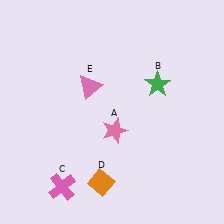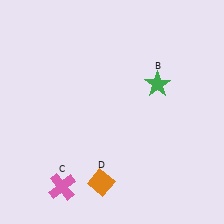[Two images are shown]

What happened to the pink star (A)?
The pink star (A) was removed in Image 2. It was in the bottom-right area of Image 1.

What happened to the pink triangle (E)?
The pink triangle (E) was removed in Image 2. It was in the top-left area of Image 1.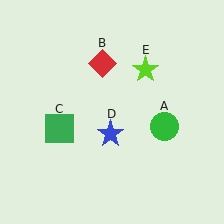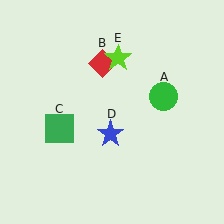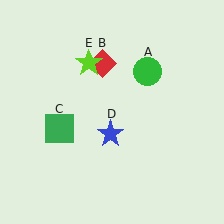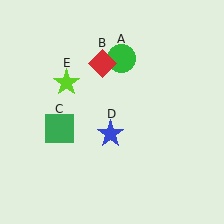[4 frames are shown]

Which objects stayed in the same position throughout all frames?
Red diamond (object B) and green square (object C) and blue star (object D) remained stationary.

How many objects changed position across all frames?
2 objects changed position: green circle (object A), lime star (object E).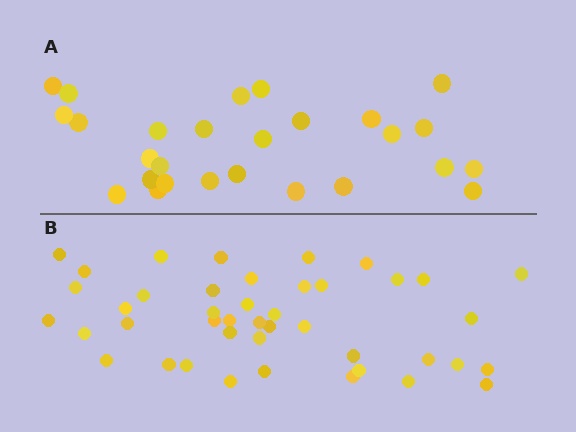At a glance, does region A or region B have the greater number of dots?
Region B (the bottom region) has more dots.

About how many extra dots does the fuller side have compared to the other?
Region B has approximately 15 more dots than region A.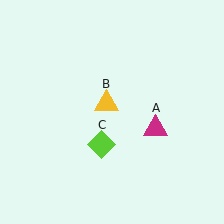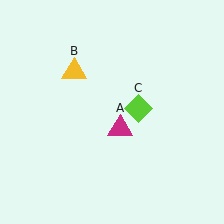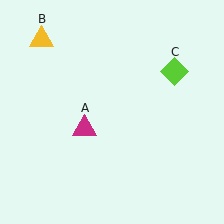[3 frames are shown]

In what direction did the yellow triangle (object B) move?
The yellow triangle (object B) moved up and to the left.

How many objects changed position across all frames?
3 objects changed position: magenta triangle (object A), yellow triangle (object B), lime diamond (object C).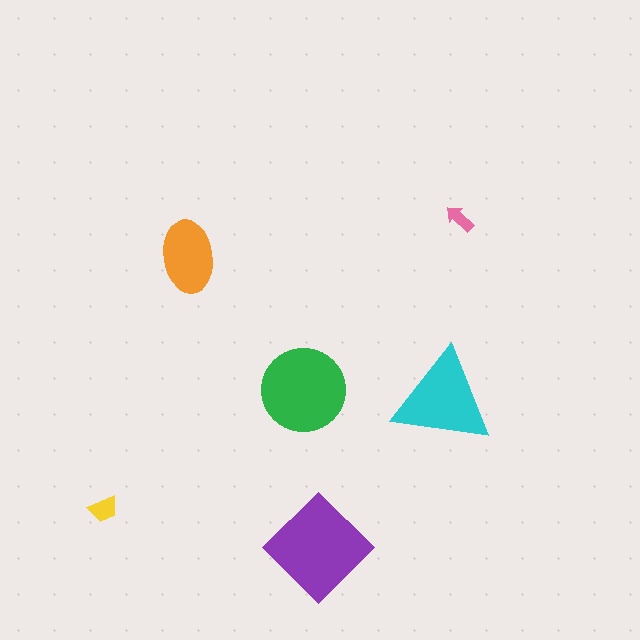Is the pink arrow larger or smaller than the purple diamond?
Smaller.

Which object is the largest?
The purple diamond.